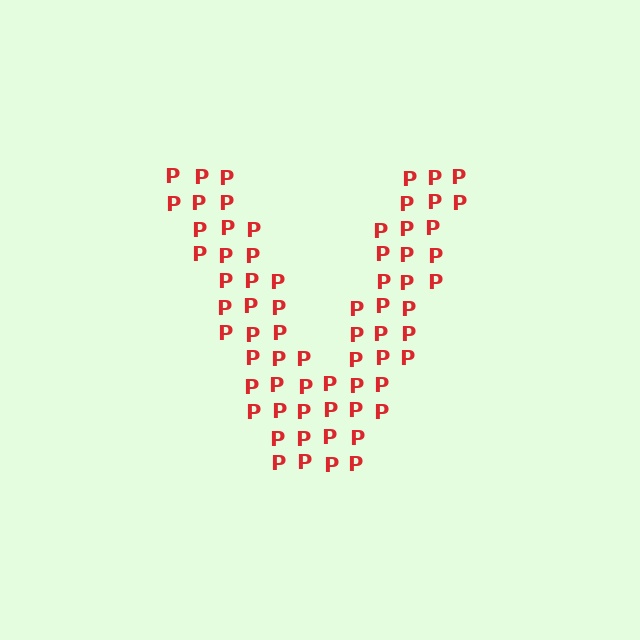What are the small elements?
The small elements are letter P's.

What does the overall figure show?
The overall figure shows the letter V.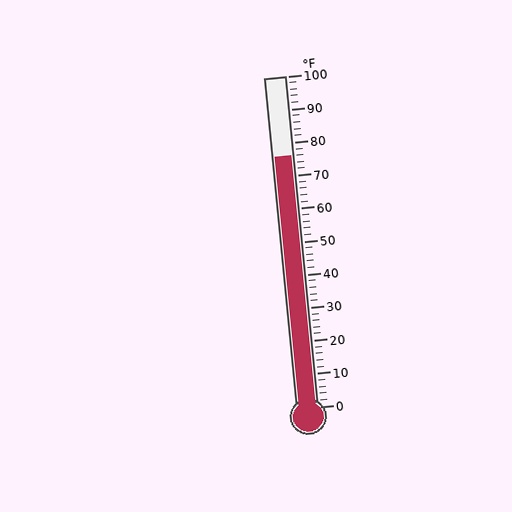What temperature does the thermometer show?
The thermometer shows approximately 76°F.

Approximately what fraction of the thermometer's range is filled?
The thermometer is filled to approximately 75% of its range.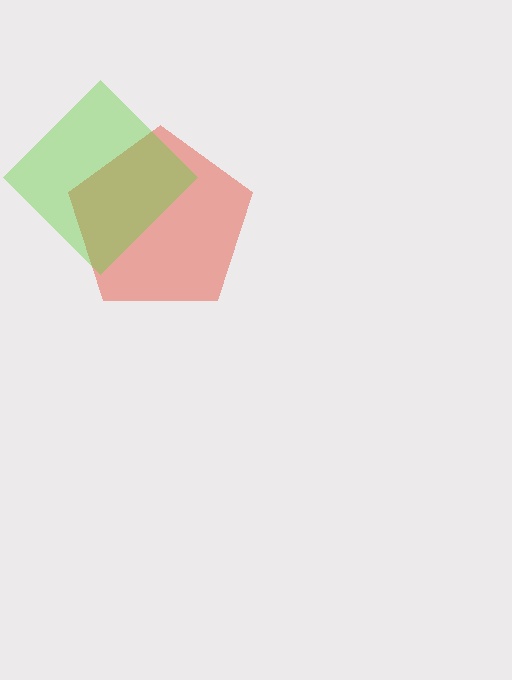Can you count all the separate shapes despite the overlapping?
Yes, there are 2 separate shapes.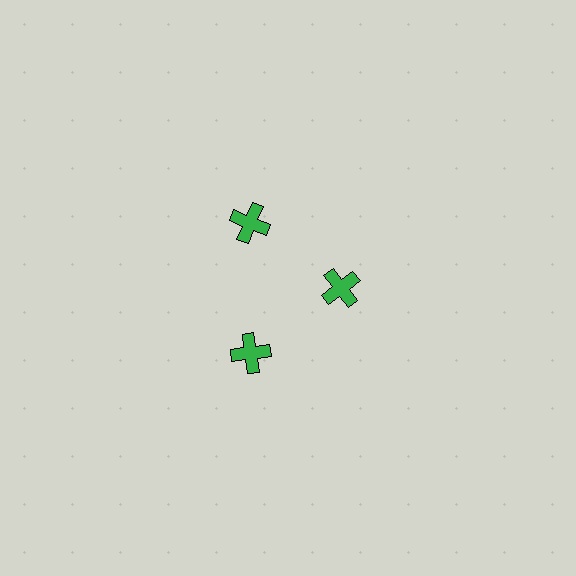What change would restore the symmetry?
The symmetry would be restored by moving it outward, back onto the ring so that all 3 crosses sit at equal angles and equal distance from the center.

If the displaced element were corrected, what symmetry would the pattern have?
It would have 3-fold rotational symmetry — the pattern would map onto itself every 120 degrees.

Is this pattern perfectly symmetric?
No. The 3 green crosses are arranged in a ring, but one element near the 3 o'clock position is pulled inward toward the center, breaking the 3-fold rotational symmetry.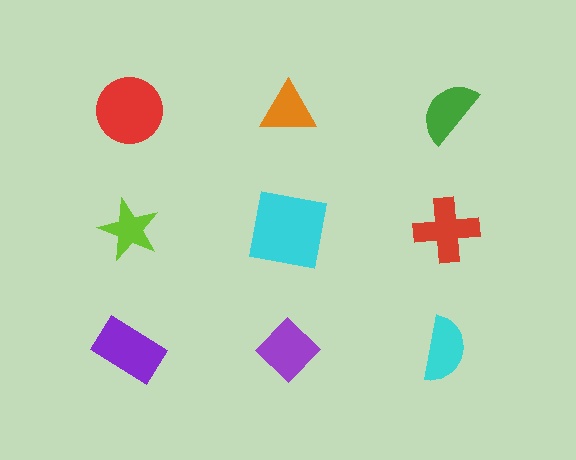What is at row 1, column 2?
An orange triangle.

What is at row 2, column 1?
A lime star.